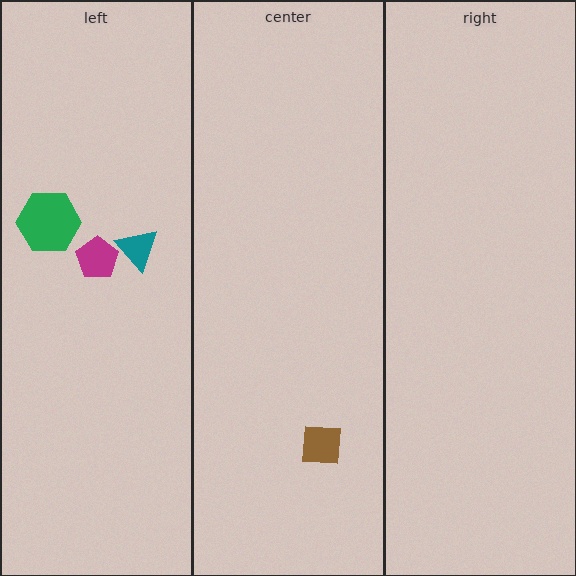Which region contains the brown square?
The center region.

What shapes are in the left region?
The green hexagon, the teal triangle, the magenta pentagon.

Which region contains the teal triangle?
The left region.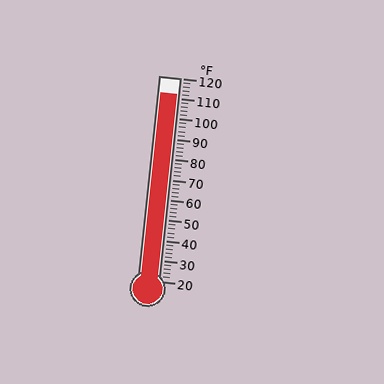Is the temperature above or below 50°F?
The temperature is above 50°F.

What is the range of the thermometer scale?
The thermometer scale ranges from 20°F to 120°F.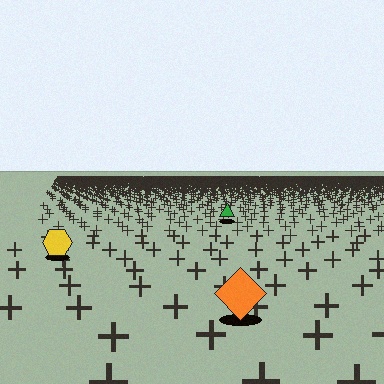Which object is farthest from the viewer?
The green triangle is farthest from the viewer. It appears smaller and the ground texture around it is denser.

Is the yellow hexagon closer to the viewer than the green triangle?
Yes. The yellow hexagon is closer — you can tell from the texture gradient: the ground texture is coarser near it.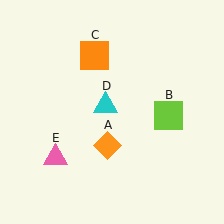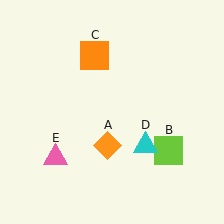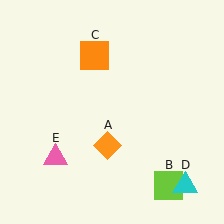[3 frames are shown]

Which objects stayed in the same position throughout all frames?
Orange diamond (object A) and orange square (object C) and pink triangle (object E) remained stationary.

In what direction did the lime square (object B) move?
The lime square (object B) moved down.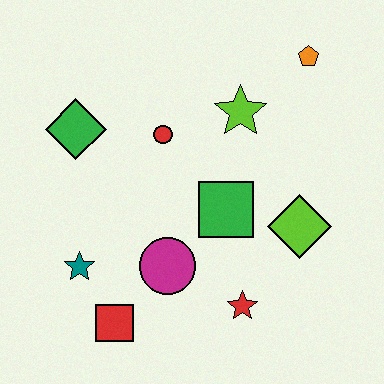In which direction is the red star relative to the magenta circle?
The red star is to the right of the magenta circle.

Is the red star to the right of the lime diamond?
No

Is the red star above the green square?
No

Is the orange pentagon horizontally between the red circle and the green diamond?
No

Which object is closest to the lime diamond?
The green square is closest to the lime diamond.